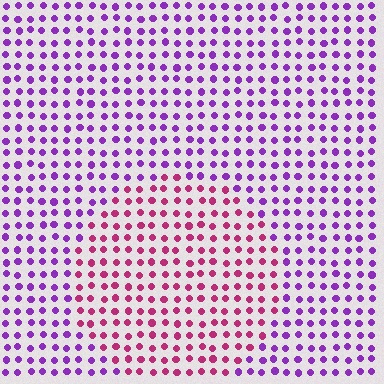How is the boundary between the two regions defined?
The boundary is defined purely by a slight shift in hue (about 48 degrees). Spacing, size, and orientation are identical on both sides.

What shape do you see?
I see a circle.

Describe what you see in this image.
The image is filled with small purple elements in a uniform arrangement. A circle-shaped region is visible where the elements are tinted to a slightly different hue, forming a subtle color boundary.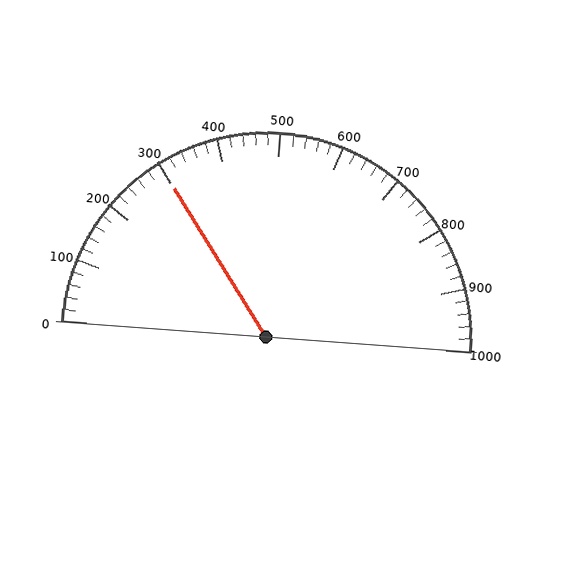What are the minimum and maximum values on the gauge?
The gauge ranges from 0 to 1000.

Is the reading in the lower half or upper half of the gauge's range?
The reading is in the lower half of the range (0 to 1000).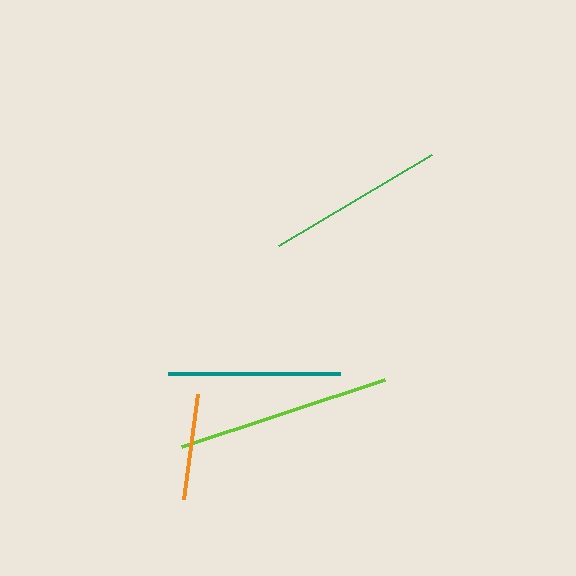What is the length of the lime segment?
The lime segment is approximately 213 pixels long.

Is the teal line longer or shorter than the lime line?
The lime line is longer than the teal line.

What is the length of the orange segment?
The orange segment is approximately 106 pixels long.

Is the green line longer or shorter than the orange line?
The green line is longer than the orange line.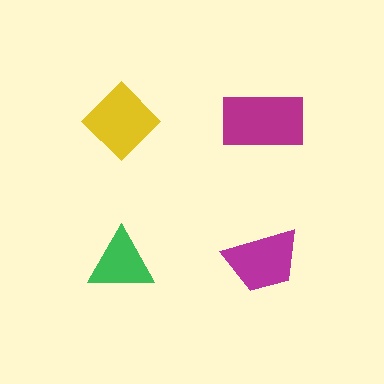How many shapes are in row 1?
2 shapes.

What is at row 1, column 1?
A yellow diamond.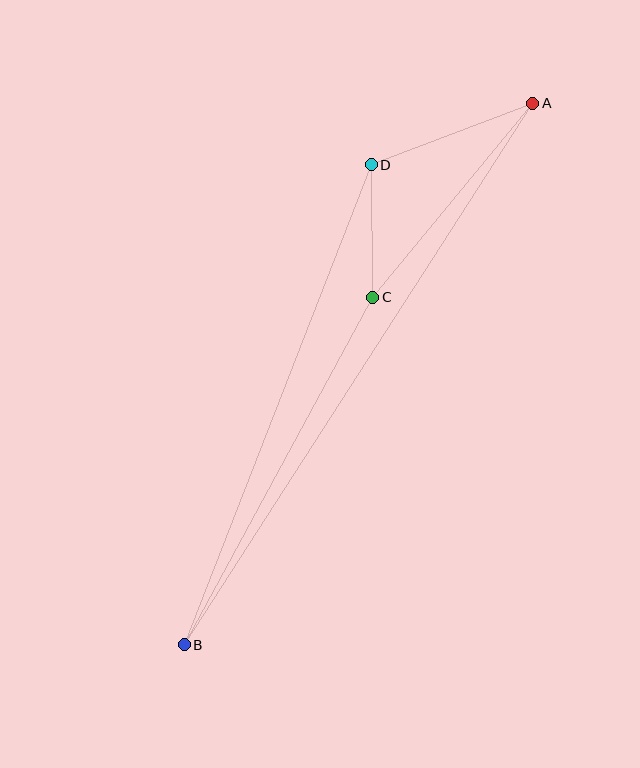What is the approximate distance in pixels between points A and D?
The distance between A and D is approximately 172 pixels.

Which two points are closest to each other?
Points C and D are closest to each other.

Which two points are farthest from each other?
Points A and B are farthest from each other.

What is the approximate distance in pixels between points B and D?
The distance between B and D is approximately 515 pixels.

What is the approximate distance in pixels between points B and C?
The distance between B and C is approximately 395 pixels.